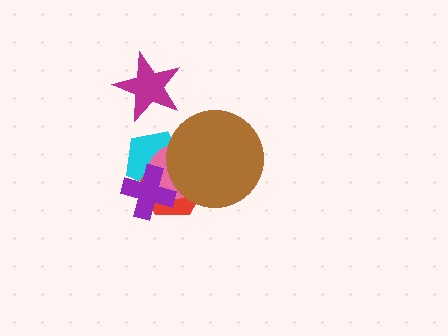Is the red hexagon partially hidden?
Yes, it is partially covered by another shape.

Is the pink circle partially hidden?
Yes, it is partially covered by another shape.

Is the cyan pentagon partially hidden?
Yes, it is partially covered by another shape.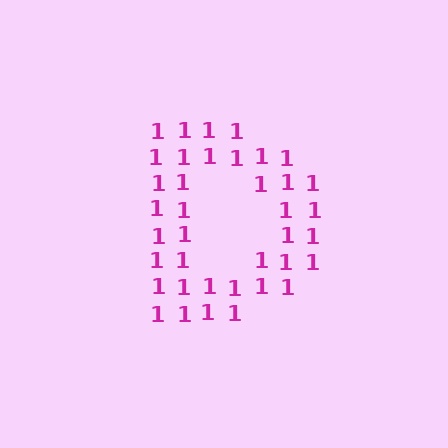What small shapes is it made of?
It is made of small digit 1's.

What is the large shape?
The large shape is the letter D.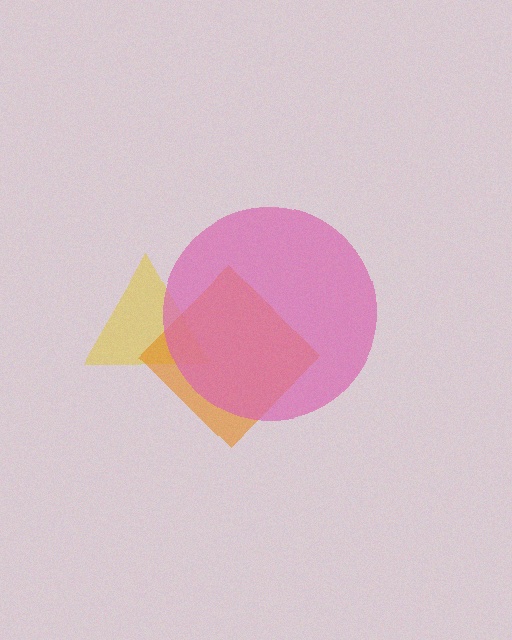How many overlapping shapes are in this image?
There are 3 overlapping shapes in the image.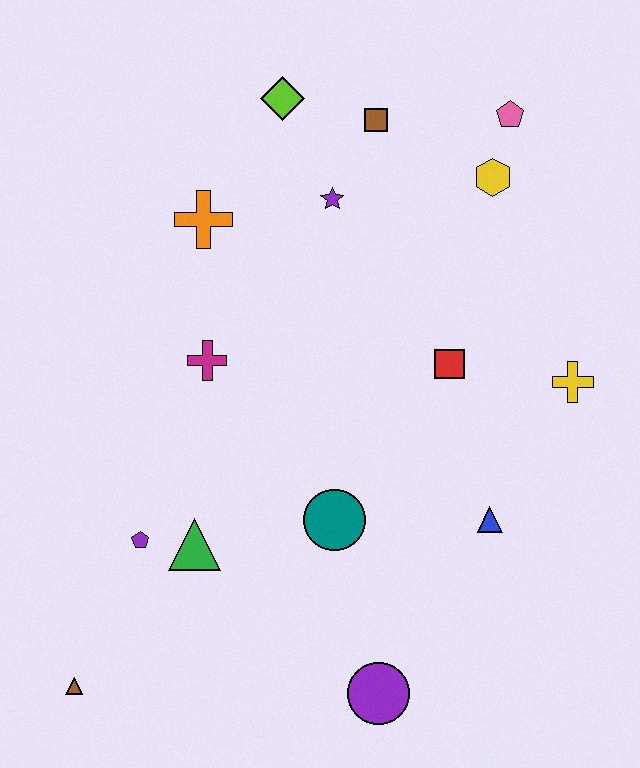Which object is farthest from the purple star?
The brown triangle is farthest from the purple star.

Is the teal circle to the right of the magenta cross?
Yes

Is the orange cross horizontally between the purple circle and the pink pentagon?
No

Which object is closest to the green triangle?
The purple pentagon is closest to the green triangle.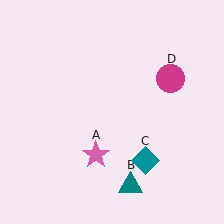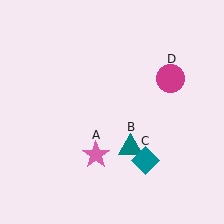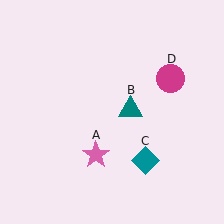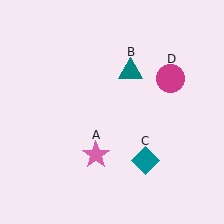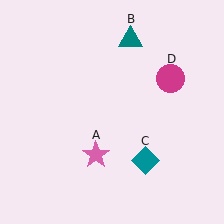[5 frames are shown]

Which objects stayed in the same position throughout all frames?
Pink star (object A) and teal diamond (object C) and magenta circle (object D) remained stationary.